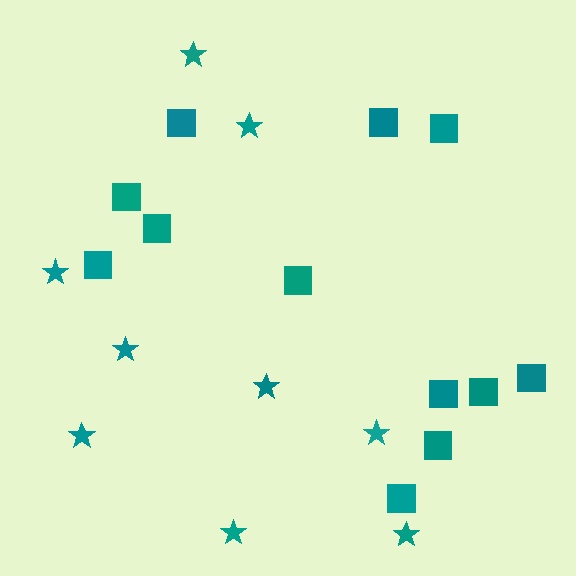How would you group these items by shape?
There are 2 groups: one group of stars (9) and one group of squares (12).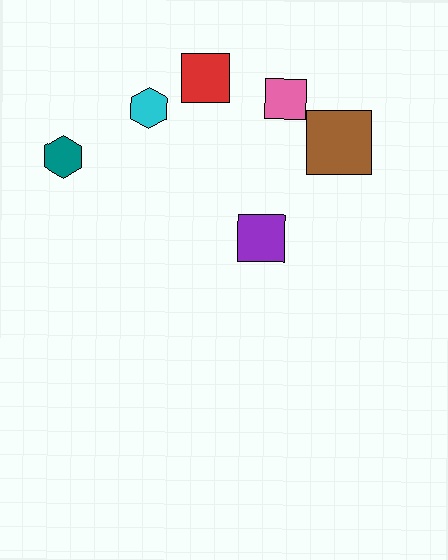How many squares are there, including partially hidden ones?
There are 4 squares.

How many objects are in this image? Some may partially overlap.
There are 6 objects.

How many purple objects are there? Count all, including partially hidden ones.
There is 1 purple object.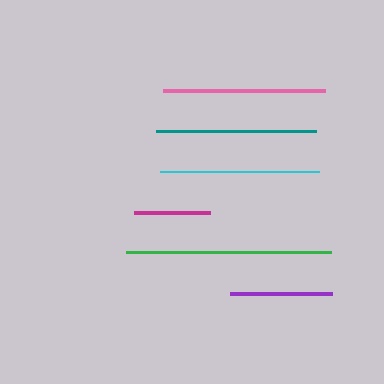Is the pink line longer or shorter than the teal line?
The pink line is longer than the teal line.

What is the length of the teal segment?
The teal segment is approximately 160 pixels long.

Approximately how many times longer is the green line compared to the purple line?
The green line is approximately 2.0 times the length of the purple line.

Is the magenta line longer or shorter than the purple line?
The purple line is longer than the magenta line.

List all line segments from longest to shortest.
From longest to shortest: green, pink, teal, cyan, purple, magenta.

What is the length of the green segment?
The green segment is approximately 205 pixels long.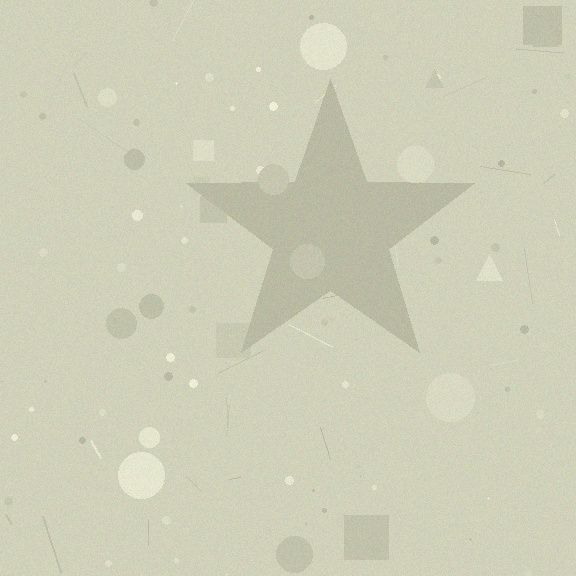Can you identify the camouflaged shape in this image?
The camouflaged shape is a star.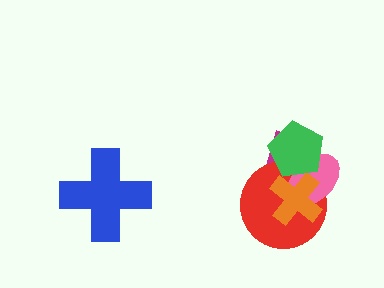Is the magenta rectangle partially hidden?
Yes, it is partially covered by another shape.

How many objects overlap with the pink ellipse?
4 objects overlap with the pink ellipse.